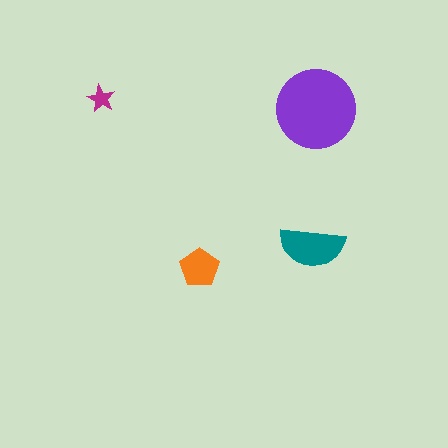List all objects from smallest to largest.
The magenta star, the orange pentagon, the teal semicircle, the purple circle.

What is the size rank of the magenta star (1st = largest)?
4th.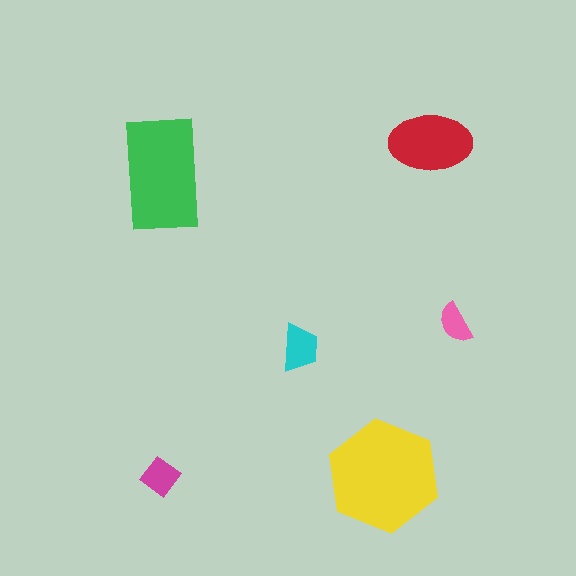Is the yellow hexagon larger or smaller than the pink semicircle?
Larger.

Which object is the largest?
The yellow hexagon.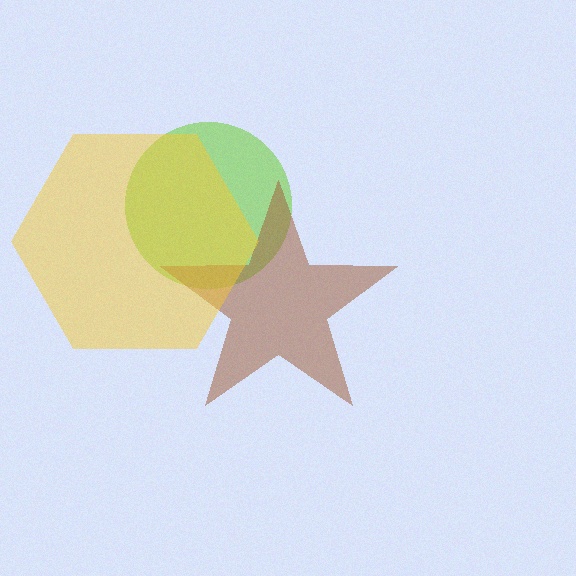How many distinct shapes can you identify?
There are 3 distinct shapes: a lime circle, a brown star, a yellow hexagon.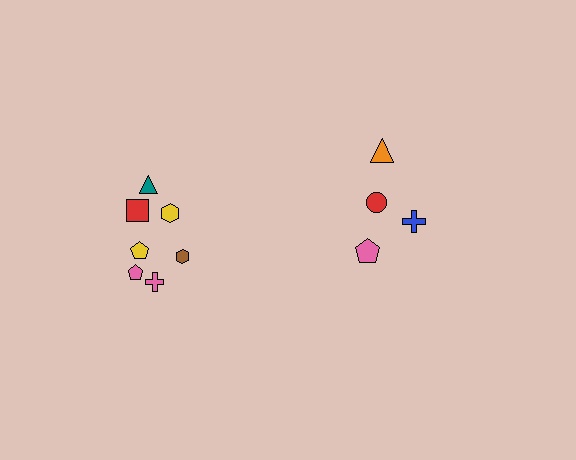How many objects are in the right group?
There are 4 objects.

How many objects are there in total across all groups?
There are 11 objects.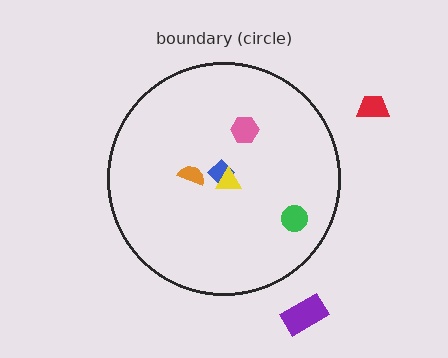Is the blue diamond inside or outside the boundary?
Inside.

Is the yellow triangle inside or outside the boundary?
Inside.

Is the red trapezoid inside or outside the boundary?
Outside.